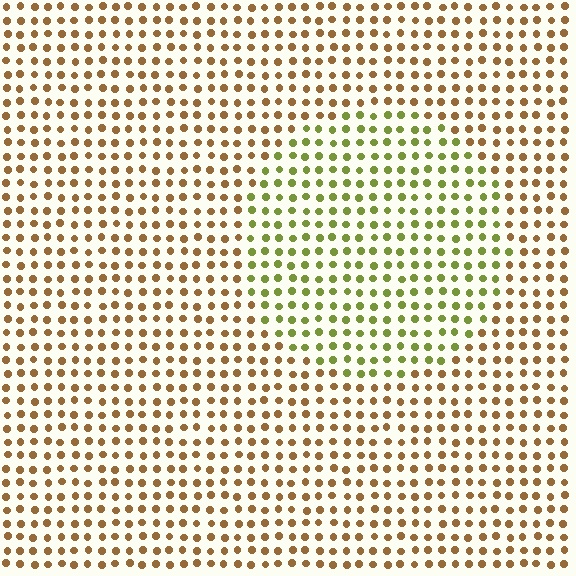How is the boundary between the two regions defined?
The boundary is defined purely by a slight shift in hue (about 48 degrees). Spacing, size, and orientation are identical on both sides.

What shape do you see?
I see a circle.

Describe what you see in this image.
The image is filled with small brown elements in a uniform arrangement. A circle-shaped region is visible where the elements are tinted to a slightly different hue, forming a subtle color boundary.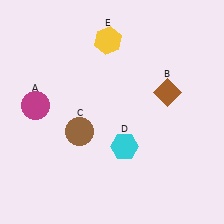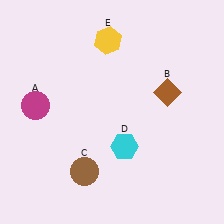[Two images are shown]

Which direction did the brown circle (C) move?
The brown circle (C) moved down.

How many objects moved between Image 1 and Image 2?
1 object moved between the two images.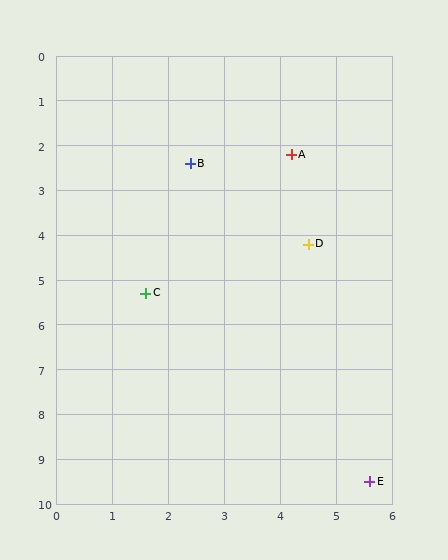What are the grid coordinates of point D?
Point D is at approximately (4.5, 4.2).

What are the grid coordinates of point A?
Point A is at approximately (4.2, 2.2).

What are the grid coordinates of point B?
Point B is at approximately (2.4, 2.4).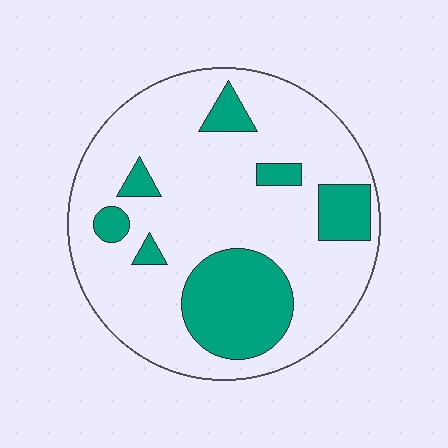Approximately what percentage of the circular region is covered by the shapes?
Approximately 25%.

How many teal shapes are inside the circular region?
7.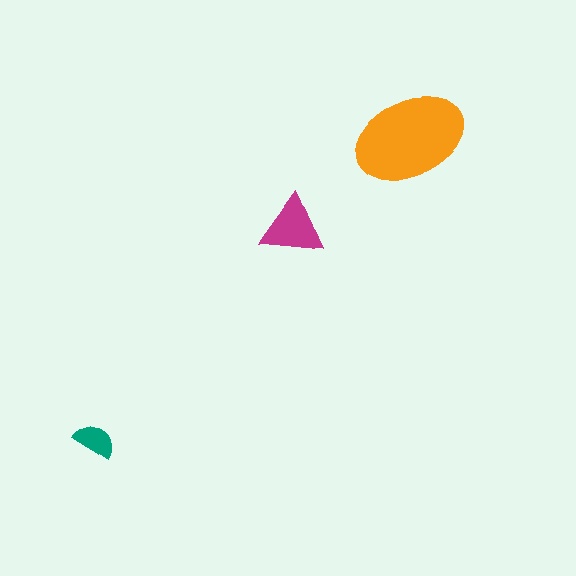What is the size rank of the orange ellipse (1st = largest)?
1st.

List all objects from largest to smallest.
The orange ellipse, the magenta triangle, the teal semicircle.